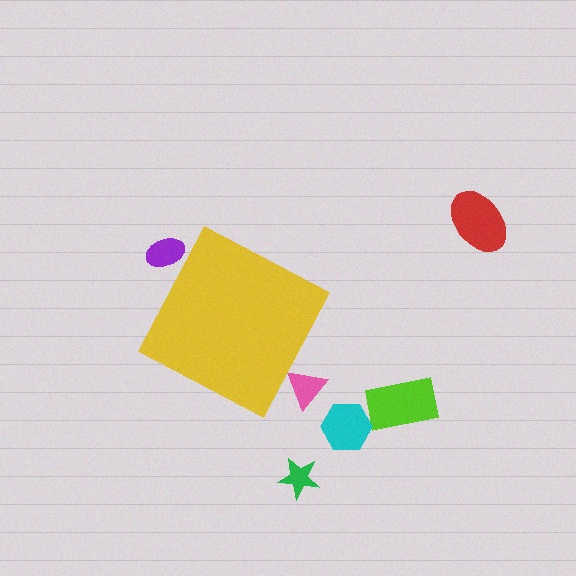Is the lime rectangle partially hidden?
No, the lime rectangle is fully visible.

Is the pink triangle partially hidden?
Yes, the pink triangle is partially hidden behind the yellow diamond.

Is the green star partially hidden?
No, the green star is fully visible.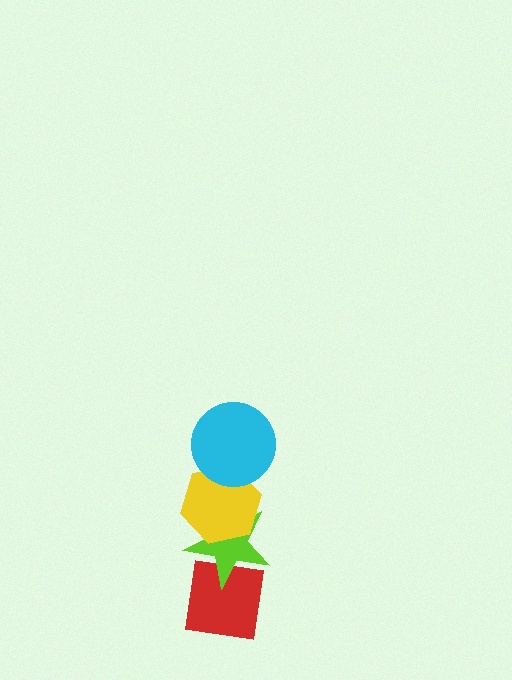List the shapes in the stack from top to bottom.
From top to bottom: the cyan circle, the yellow hexagon, the lime star, the red square.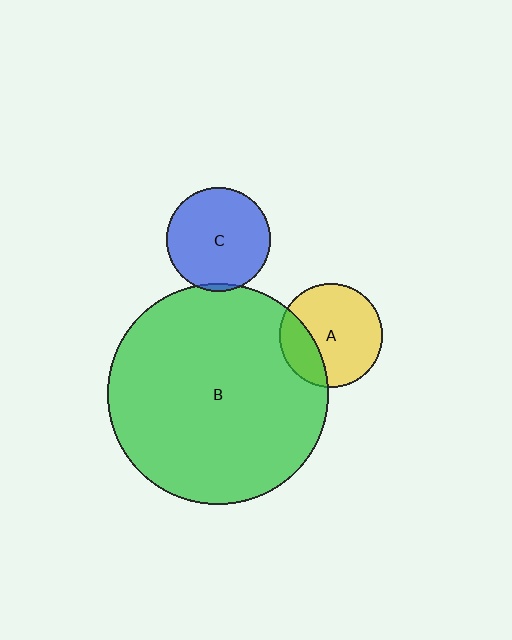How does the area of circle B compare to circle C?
Approximately 4.5 times.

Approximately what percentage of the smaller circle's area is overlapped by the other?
Approximately 5%.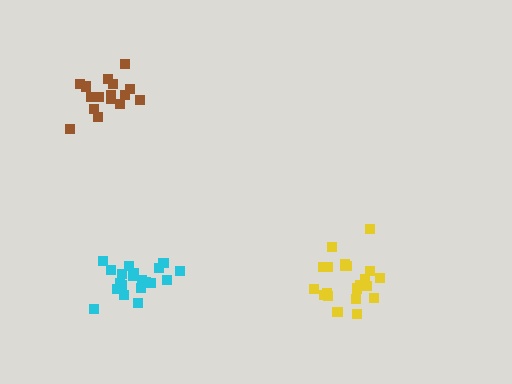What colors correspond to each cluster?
The clusters are colored: brown, yellow, cyan.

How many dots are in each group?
Group 1: 16 dots, Group 2: 21 dots, Group 3: 20 dots (57 total).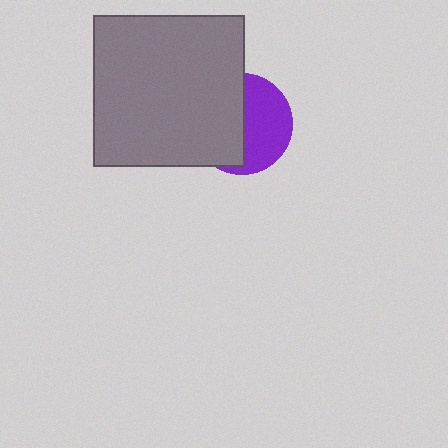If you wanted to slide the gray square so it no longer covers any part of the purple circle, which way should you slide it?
Slide it left — that is the most direct way to separate the two shapes.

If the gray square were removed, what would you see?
You would see the complete purple circle.